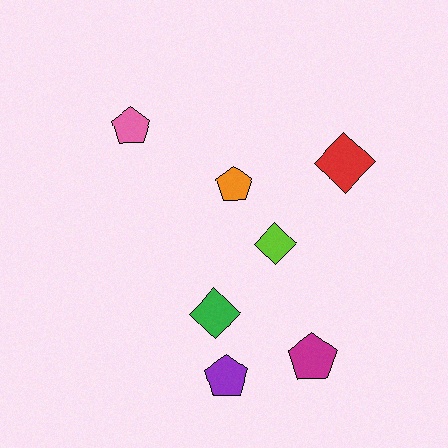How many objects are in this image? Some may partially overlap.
There are 7 objects.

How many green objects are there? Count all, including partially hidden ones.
There is 1 green object.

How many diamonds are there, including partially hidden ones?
There are 3 diamonds.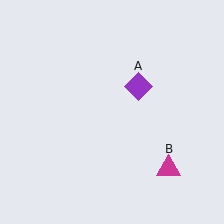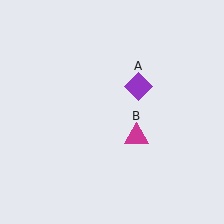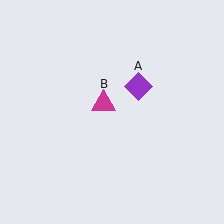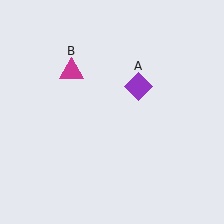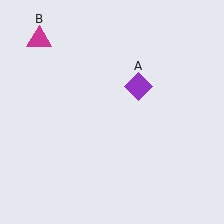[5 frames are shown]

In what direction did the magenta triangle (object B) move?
The magenta triangle (object B) moved up and to the left.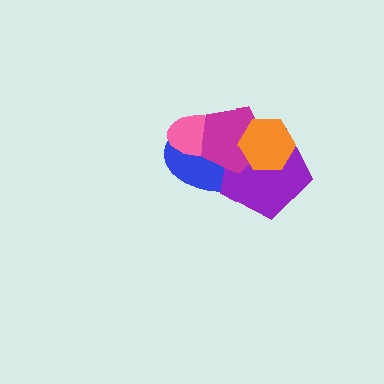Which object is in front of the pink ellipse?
The magenta pentagon is in front of the pink ellipse.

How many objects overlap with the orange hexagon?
3 objects overlap with the orange hexagon.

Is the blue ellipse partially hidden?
Yes, it is partially covered by another shape.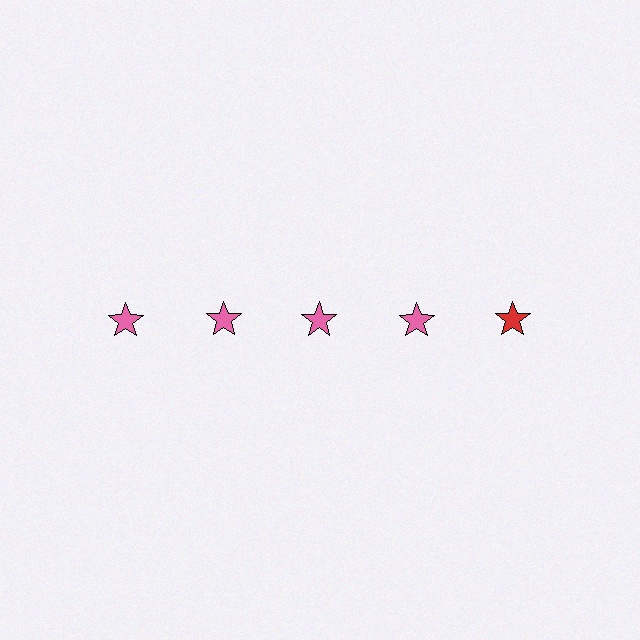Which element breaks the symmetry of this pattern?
The red star in the top row, rightmost column breaks the symmetry. All other shapes are pink stars.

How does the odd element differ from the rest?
It has a different color: red instead of pink.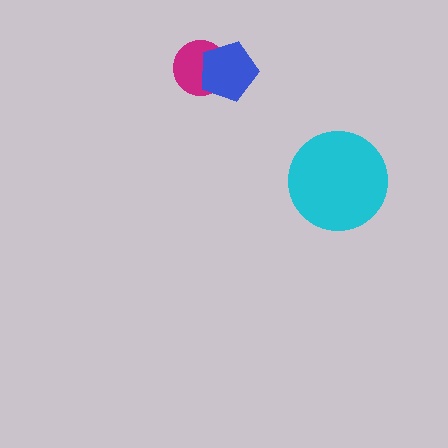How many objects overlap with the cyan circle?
0 objects overlap with the cyan circle.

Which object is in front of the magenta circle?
The blue pentagon is in front of the magenta circle.